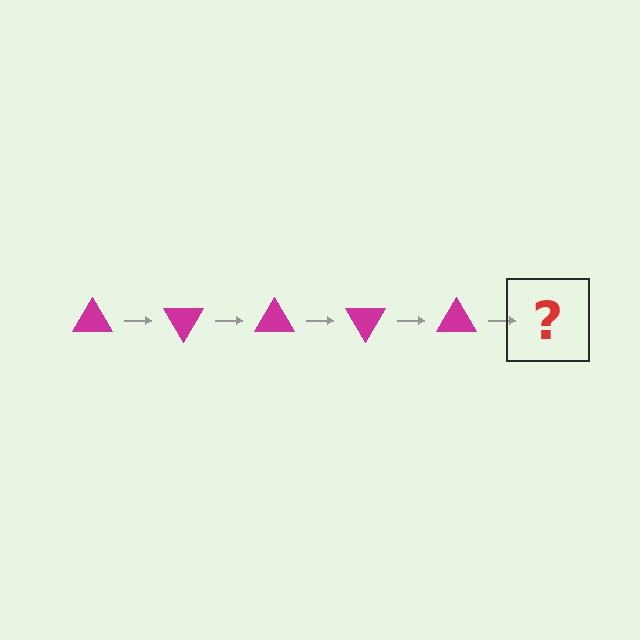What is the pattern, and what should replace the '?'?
The pattern is that the triangle rotates 60 degrees each step. The '?' should be a magenta triangle rotated 300 degrees.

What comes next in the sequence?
The next element should be a magenta triangle rotated 300 degrees.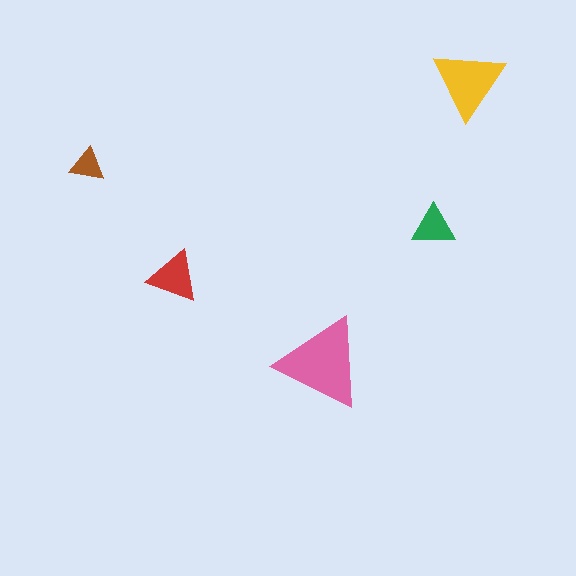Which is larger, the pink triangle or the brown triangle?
The pink one.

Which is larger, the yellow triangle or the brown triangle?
The yellow one.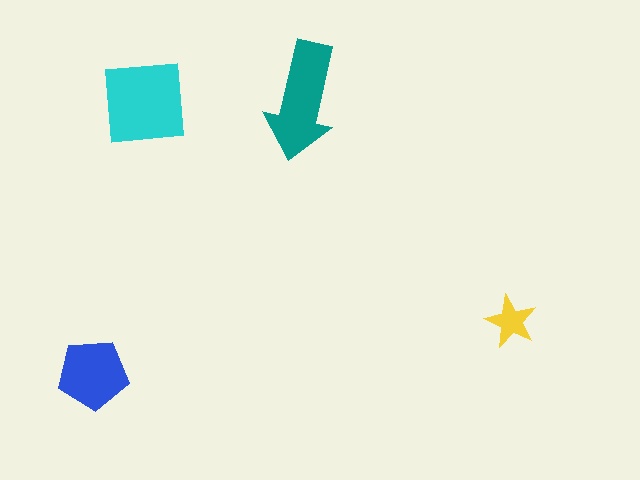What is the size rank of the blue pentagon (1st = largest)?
3rd.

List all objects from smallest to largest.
The yellow star, the blue pentagon, the teal arrow, the cyan square.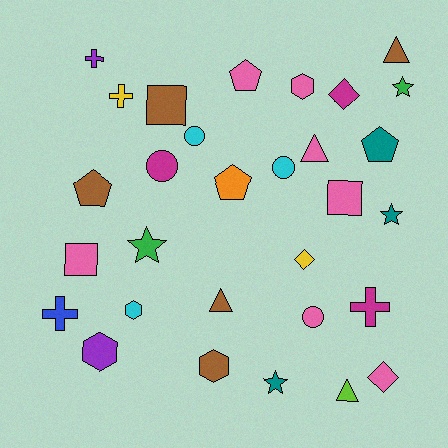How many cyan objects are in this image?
There are 3 cyan objects.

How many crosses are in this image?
There are 4 crosses.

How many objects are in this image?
There are 30 objects.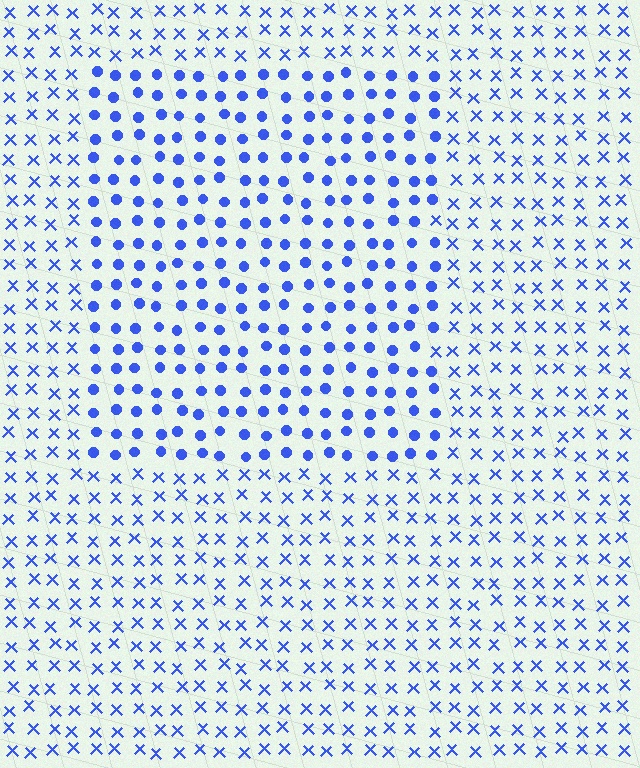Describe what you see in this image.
The image is filled with small blue elements arranged in a uniform grid. A rectangle-shaped region contains circles, while the surrounding area contains X marks. The boundary is defined purely by the change in element shape.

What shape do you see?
I see a rectangle.